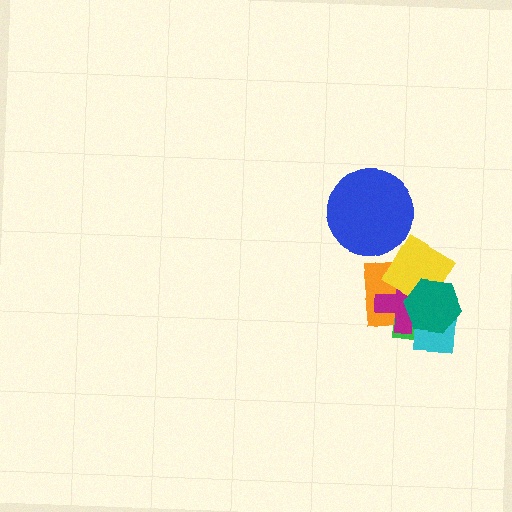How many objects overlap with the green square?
5 objects overlap with the green square.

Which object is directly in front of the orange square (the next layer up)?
The green square is directly in front of the orange square.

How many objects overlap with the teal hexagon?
5 objects overlap with the teal hexagon.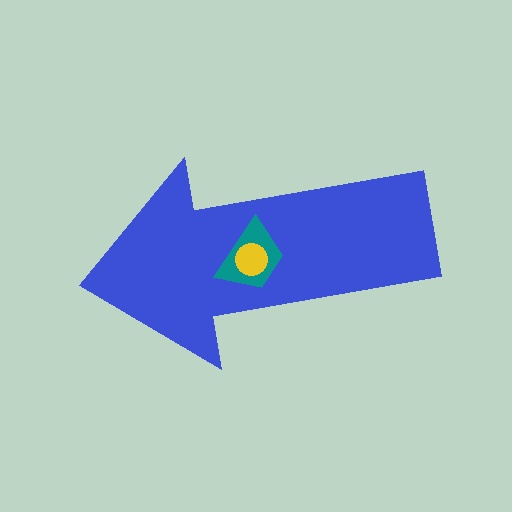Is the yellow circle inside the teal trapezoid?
Yes.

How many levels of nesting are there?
3.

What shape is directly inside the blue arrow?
The teal trapezoid.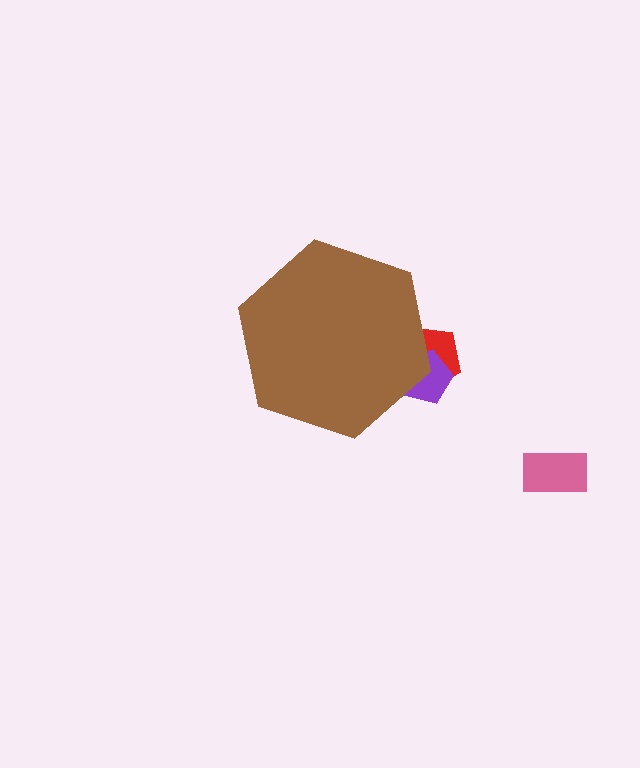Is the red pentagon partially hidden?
Yes, the red pentagon is partially hidden behind the brown hexagon.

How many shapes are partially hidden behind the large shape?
2 shapes are partially hidden.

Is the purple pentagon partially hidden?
Yes, the purple pentagon is partially hidden behind the brown hexagon.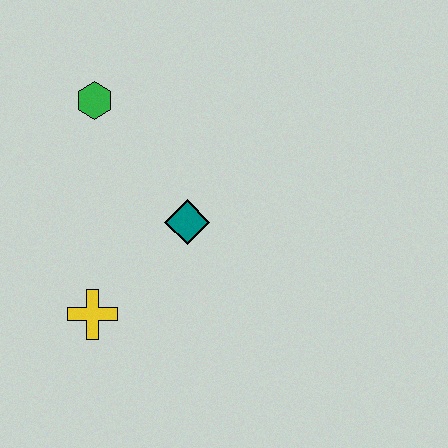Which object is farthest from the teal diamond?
The green hexagon is farthest from the teal diamond.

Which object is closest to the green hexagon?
The teal diamond is closest to the green hexagon.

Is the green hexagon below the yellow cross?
No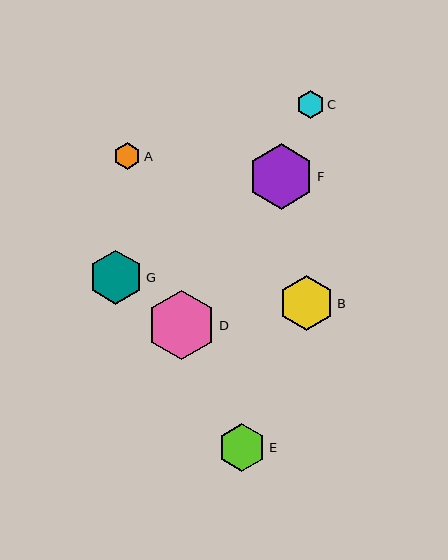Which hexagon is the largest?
Hexagon D is the largest with a size of approximately 69 pixels.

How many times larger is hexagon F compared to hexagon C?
Hexagon F is approximately 2.3 times the size of hexagon C.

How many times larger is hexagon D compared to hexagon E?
Hexagon D is approximately 1.5 times the size of hexagon E.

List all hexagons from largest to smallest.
From largest to smallest: D, F, B, G, E, C, A.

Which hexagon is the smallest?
Hexagon A is the smallest with a size of approximately 27 pixels.